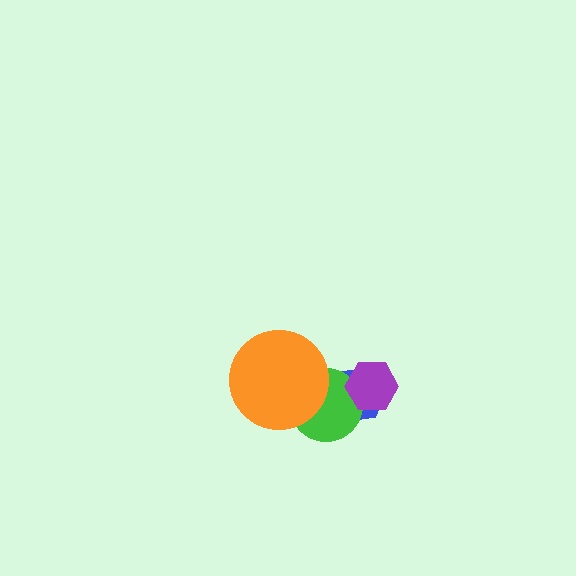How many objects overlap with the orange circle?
1 object overlaps with the orange circle.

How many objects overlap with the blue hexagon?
2 objects overlap with the blue hexagon.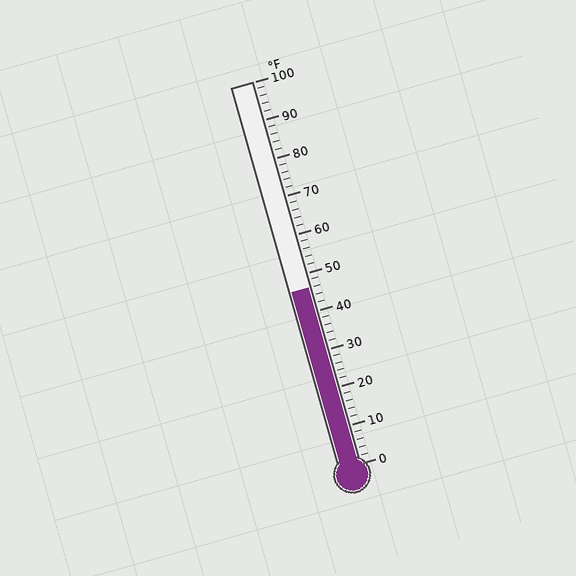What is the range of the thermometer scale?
The thermometer scale ranges from 0°F to 100°F.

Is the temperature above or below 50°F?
The temperature is below 50°F.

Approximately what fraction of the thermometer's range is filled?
The thermometer is filled to approximately 45% of its range.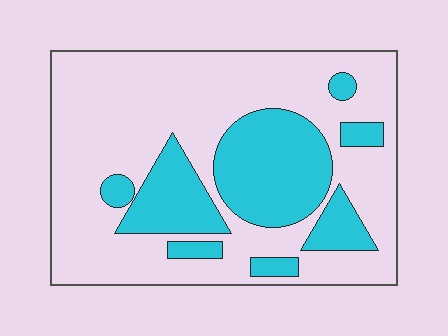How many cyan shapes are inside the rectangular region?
8.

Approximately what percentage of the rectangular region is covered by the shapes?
Approximately 30%.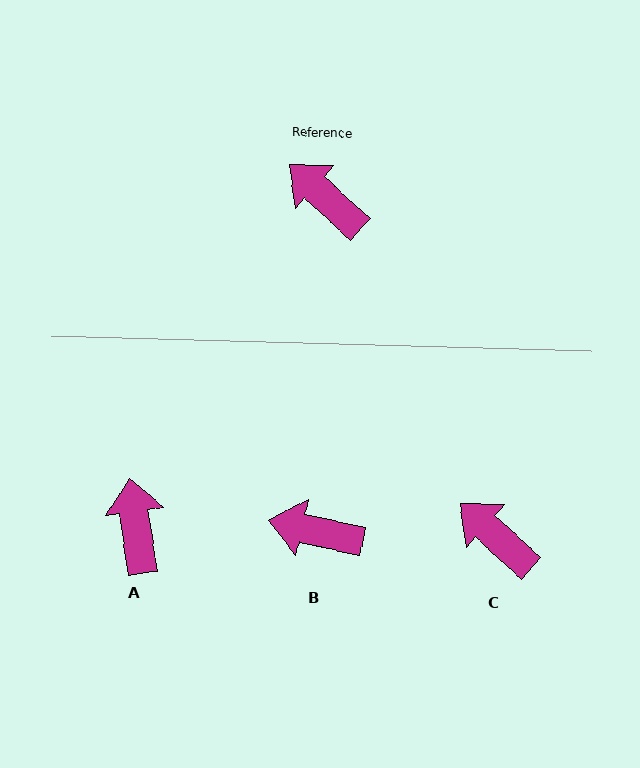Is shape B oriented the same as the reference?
No, it is off by about 30 degrees.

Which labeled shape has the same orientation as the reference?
C.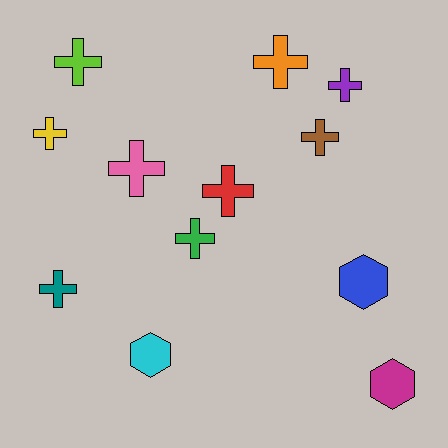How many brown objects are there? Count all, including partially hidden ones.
There is 1 brown object.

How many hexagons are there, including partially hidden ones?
There are 3 hexagons.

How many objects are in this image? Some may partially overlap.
There are 12 objects.